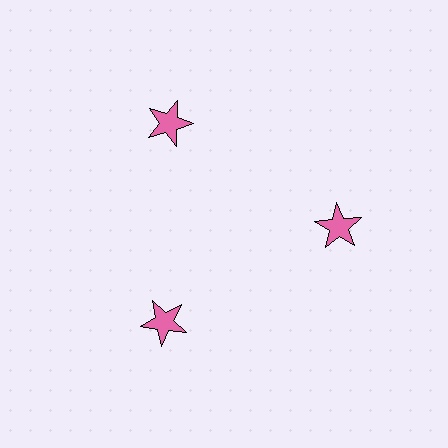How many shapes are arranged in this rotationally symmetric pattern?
There are 3 shapes, arranged in 3 groups of 1.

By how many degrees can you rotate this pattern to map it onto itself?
The pattern maps onto itself every 120 degrees of rotation.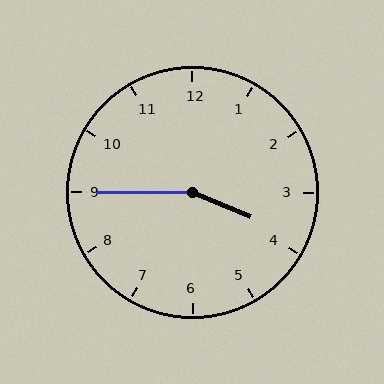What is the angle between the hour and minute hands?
Approximately 158 degrees.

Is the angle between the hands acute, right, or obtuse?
It is obtuse.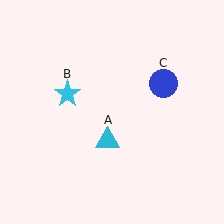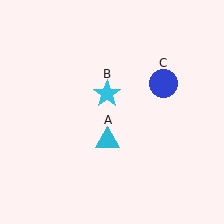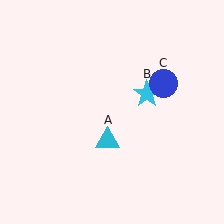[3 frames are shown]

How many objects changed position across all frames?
1 object changed position: cyan star (object B).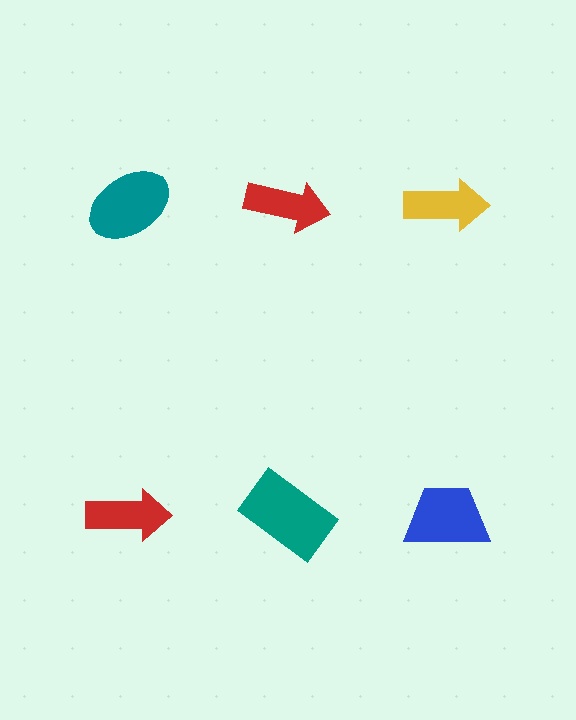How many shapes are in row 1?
3 shapes.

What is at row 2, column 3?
A blue trapezoid.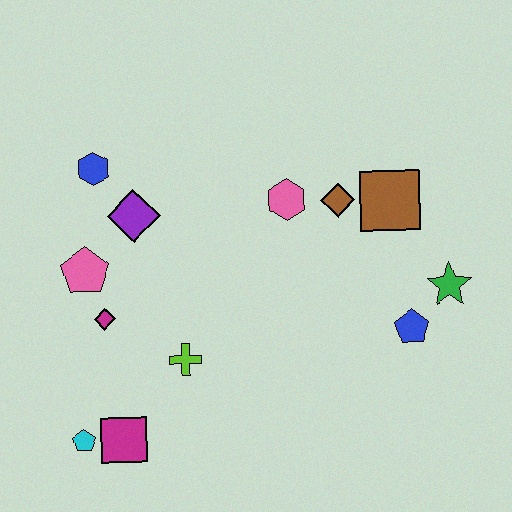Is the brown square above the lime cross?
Yes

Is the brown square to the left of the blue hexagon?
No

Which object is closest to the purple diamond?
The blue hexagon is closest to the purple diamond.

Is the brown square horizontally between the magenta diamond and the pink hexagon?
No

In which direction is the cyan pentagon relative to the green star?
The cyan pentagon is to the left of the green star.